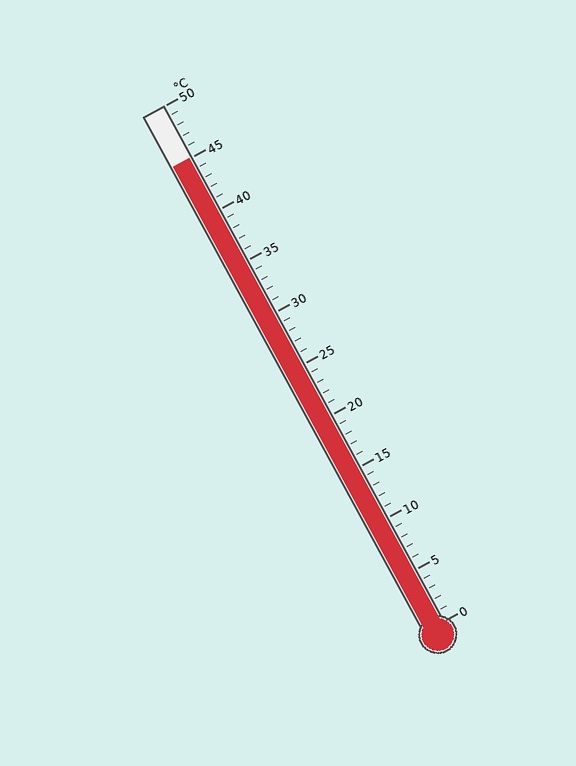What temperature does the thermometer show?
The thermometer shows approximately 45°C.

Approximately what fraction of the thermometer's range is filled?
The thermometer is filled to approximately 90% of its range.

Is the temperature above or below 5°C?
The temperature is above 5°C.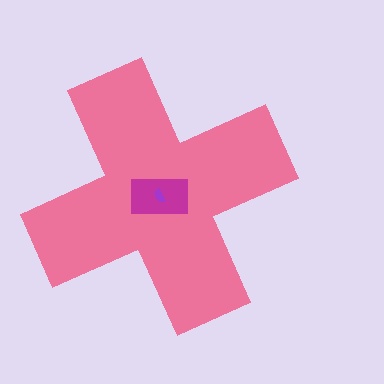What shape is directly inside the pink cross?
The magenta rectangle.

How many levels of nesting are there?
3.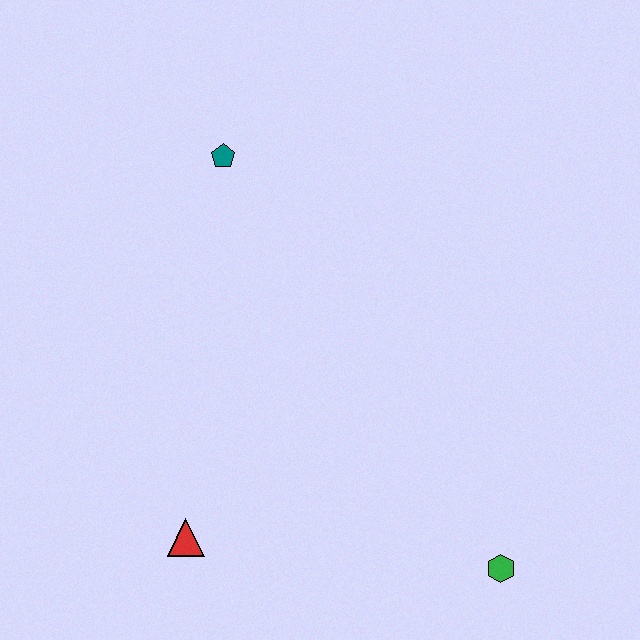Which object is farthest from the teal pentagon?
The green hexagon is farthest from the teal pentagon.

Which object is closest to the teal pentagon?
The red triangle is closest to the teal pentagon.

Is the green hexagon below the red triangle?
Yes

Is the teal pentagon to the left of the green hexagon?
Yes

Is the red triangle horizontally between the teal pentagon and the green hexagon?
No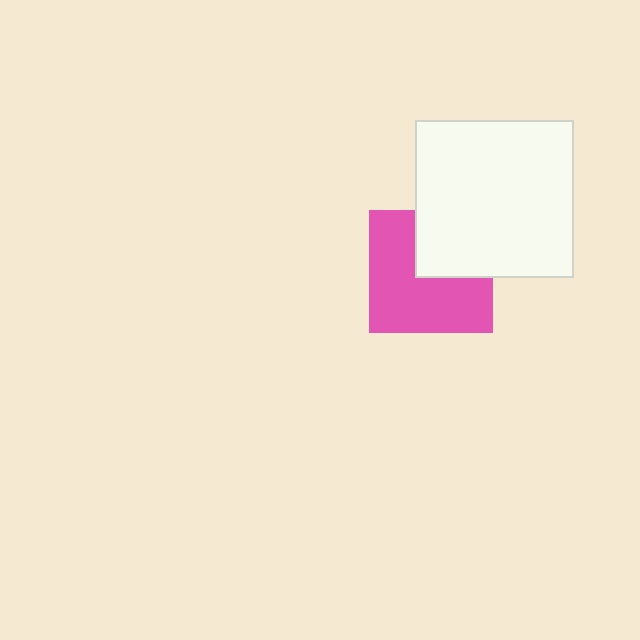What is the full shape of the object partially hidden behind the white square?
The partially hidden object is a pink square.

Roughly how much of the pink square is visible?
Most of it is visible (roughly 66%).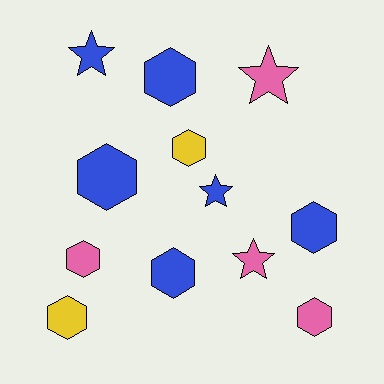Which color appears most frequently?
Blue, with 6 objects.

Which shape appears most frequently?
Hexagon, with 8 objects.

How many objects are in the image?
There are 12 objects.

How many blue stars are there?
There are 2 blue stars.